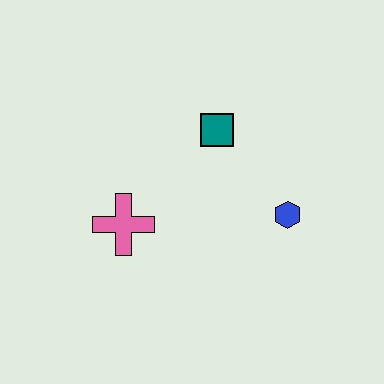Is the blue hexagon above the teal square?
No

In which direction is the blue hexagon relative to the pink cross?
The blue hexagon is to the right of the pink cross.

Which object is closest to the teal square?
The blue hexagon is closest to the teal square.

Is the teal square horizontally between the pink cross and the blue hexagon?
Yes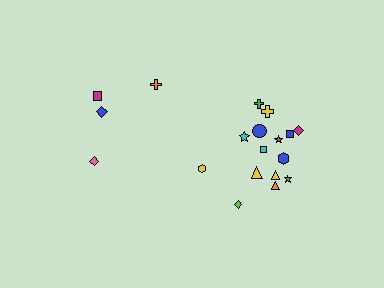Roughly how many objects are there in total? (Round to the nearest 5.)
Roughly 20 objects in total.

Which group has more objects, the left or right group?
The right group.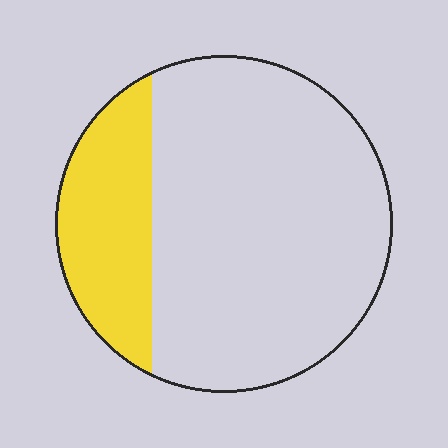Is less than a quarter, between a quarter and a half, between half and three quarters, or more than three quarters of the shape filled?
Less than a quarter.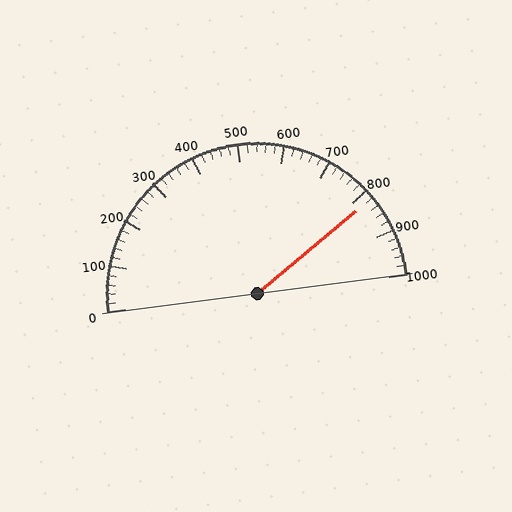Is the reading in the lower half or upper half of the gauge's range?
The reading is in the upper half of the range (0 to 1000).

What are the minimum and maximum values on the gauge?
The gauge ranges from 0 to 1000.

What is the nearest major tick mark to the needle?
The nearest major tick mark is 800.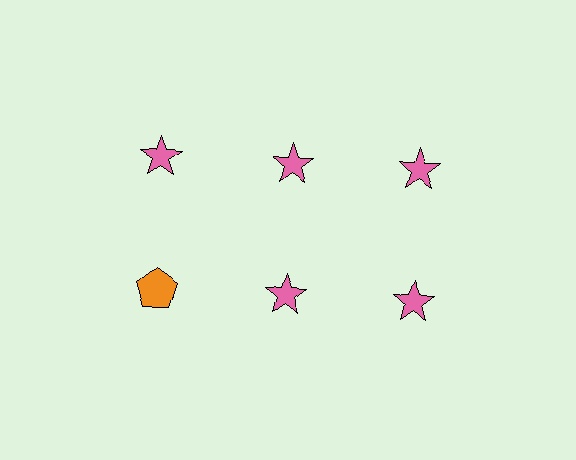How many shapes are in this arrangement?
There are 6 shapes arranged in a grid pattern.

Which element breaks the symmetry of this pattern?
The orange pentagon in the second row, leftmost column breaks the symmetry. All other shapes are pink stars.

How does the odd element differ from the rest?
It differs in both color (orange instead of pink) and shape (pentagon instead of star).